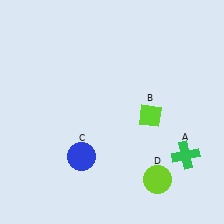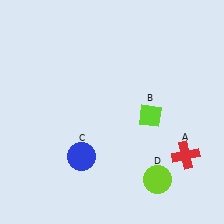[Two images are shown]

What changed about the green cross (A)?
In Image 1, A is green. In Image 2, it changed to red.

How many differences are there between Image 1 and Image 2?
There is 1 difference between the two images.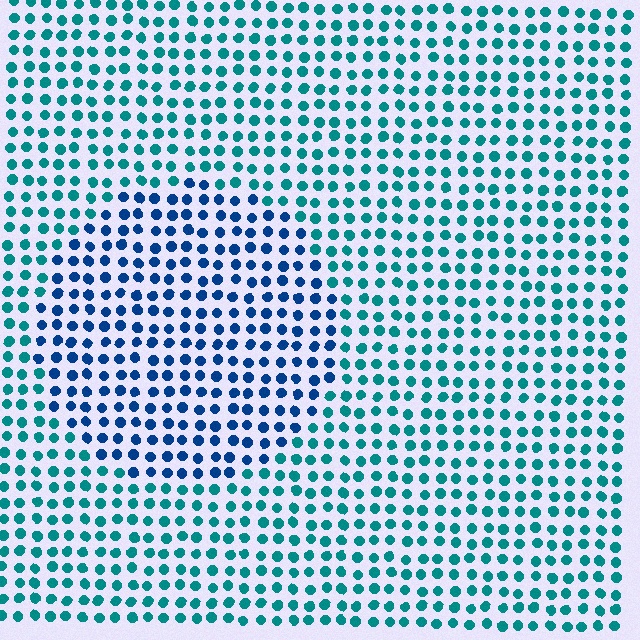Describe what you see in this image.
The image is filled with small teal elements in a uniform arrangement. A circle-shaped region is visible where the elements are tinted to a slightly different hue, forming a subtle color boundary.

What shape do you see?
I see a circle.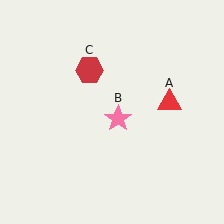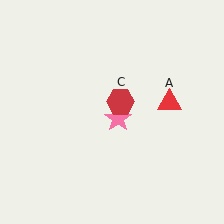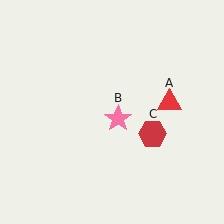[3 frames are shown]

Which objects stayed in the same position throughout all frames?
Red triangle (object A) and pink star (object B) remained stationary.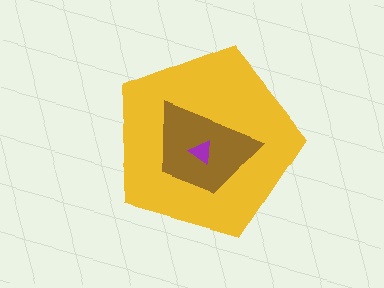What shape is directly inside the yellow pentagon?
The brown trapezoid.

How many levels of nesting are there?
3.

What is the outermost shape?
The yellow pentagon.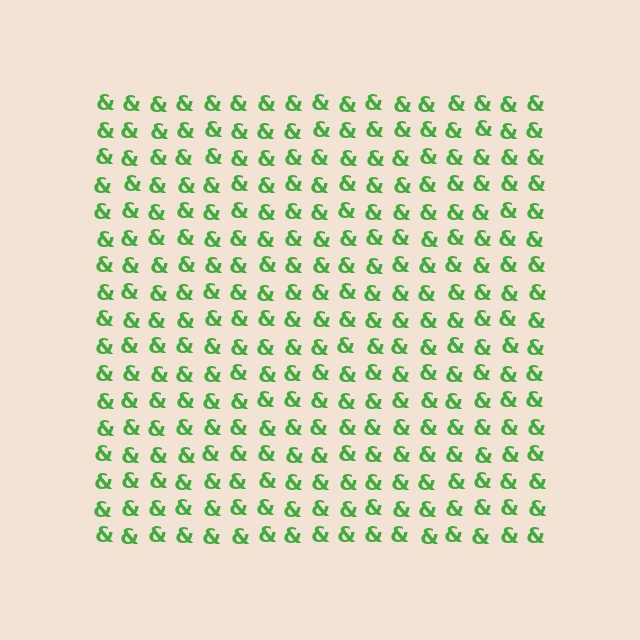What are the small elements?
The small elements are ampersands.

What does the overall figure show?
The overall figure shows a square.